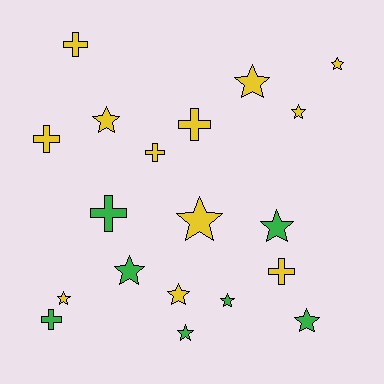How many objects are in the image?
There are 19 objects.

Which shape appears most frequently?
Star, with 12 objects.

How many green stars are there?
There are 5 green stars.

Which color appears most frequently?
Yellow, with 12 objects.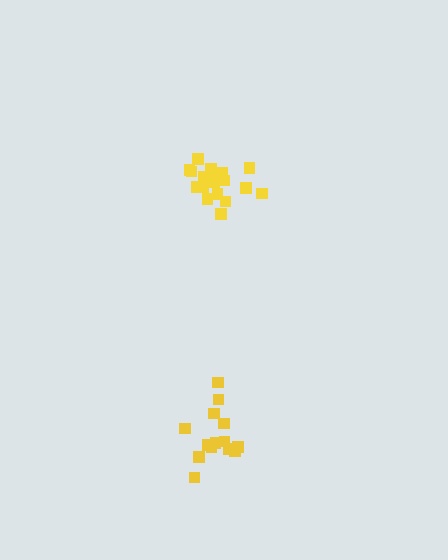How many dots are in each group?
Group 1: 14 dots, Group 2: 18 dots (32 total).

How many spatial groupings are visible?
There are 2 spatial groupings.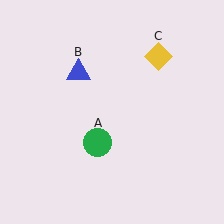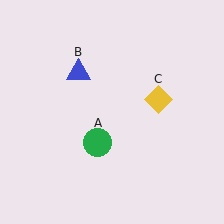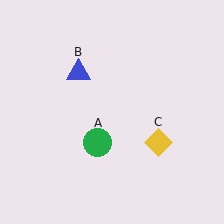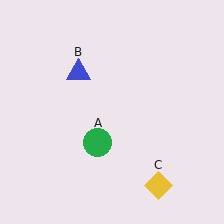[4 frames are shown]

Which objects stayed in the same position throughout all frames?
Green circle (object A) and blue triangle (object B) remained stationary.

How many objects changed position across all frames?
1 object changed position: yellow diamond (object C).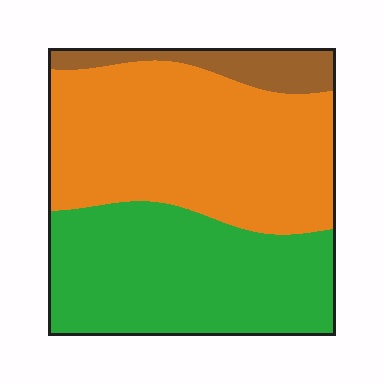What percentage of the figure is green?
Green covers around 40% of the figure.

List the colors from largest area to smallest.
From largest to smallest: orange, green, brown.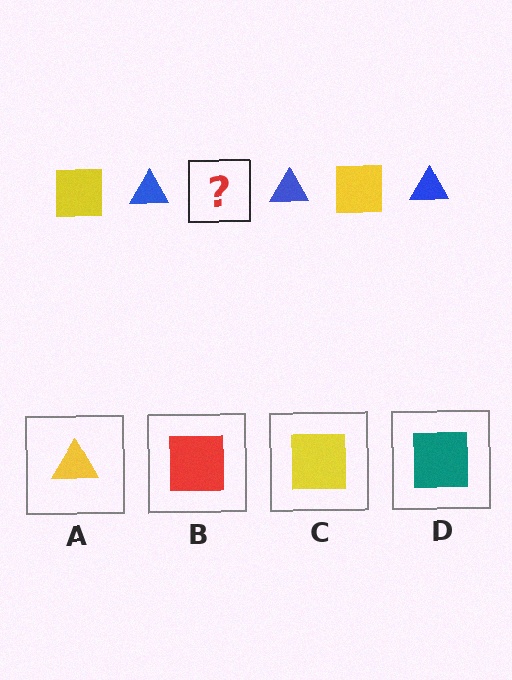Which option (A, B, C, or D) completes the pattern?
C.